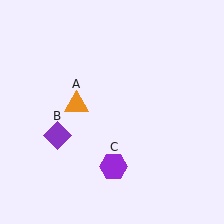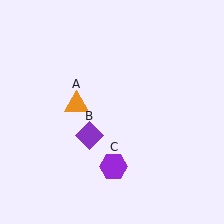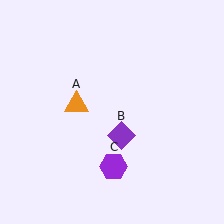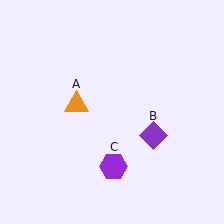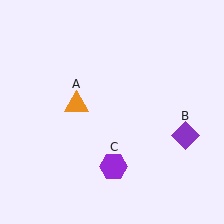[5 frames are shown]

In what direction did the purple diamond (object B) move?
The purple diamond (object B) moved right.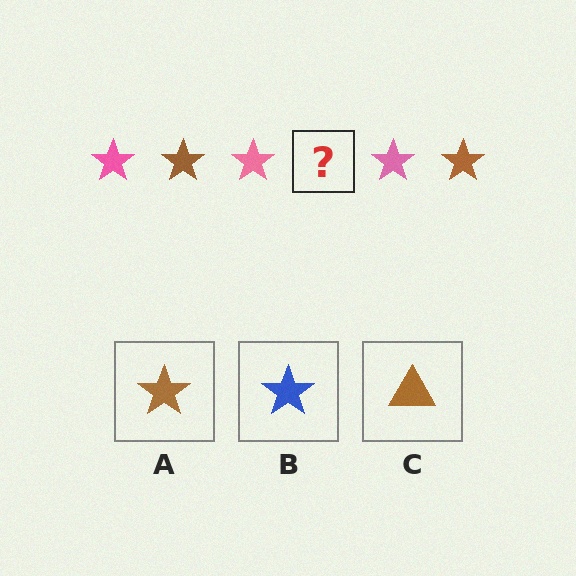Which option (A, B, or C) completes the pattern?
A.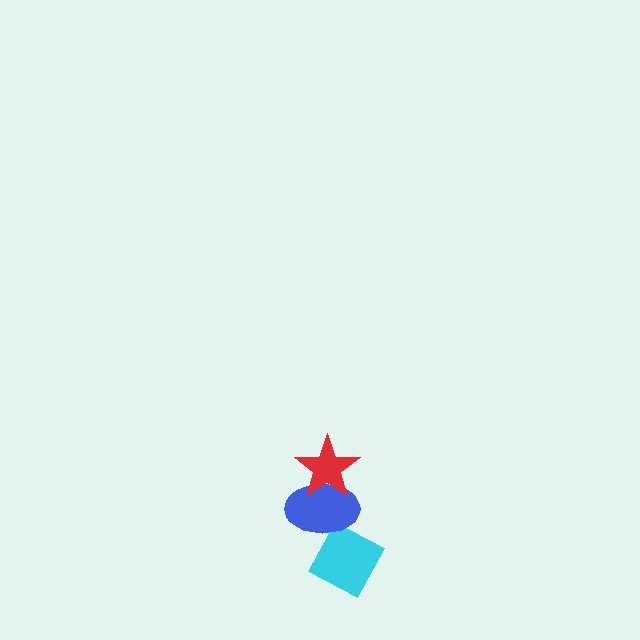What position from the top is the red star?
The red star is 1st from the top.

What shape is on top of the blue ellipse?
The red star is on top of the blue ellipse.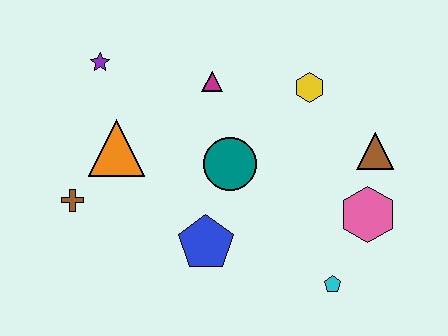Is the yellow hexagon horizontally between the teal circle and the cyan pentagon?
Yes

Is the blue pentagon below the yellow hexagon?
Yes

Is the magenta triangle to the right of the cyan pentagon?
No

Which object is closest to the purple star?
The orange triangle is closest to the purple star.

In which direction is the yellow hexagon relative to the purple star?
The yellow hexagon is to the right of the purple star.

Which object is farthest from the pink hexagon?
The purple star is farthest from the pink hexagon.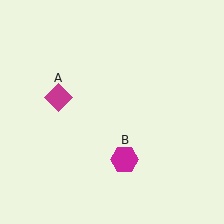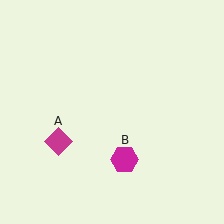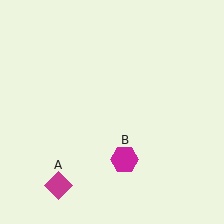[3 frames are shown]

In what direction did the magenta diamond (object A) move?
The magenta diamond (object A) moved down.